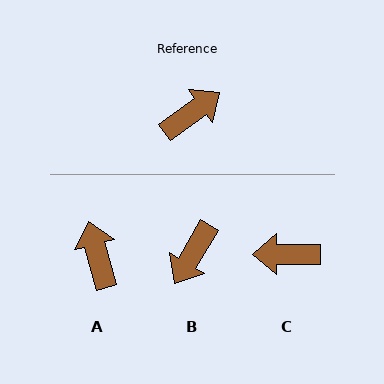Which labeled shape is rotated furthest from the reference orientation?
B, about 157 degrees away.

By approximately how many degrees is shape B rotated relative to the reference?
Approximately 157 degrees clockwise.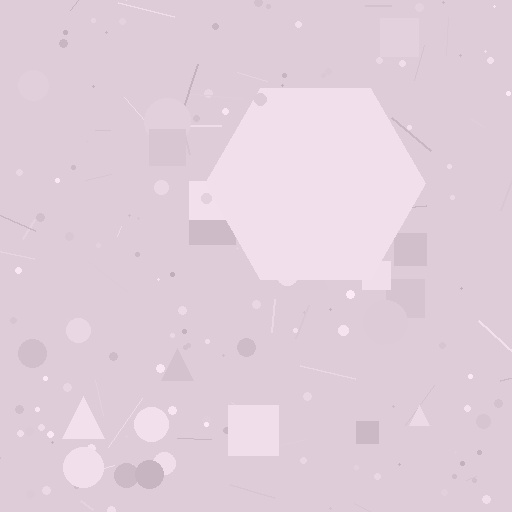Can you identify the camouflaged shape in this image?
The camouflaged shape is a hexagon.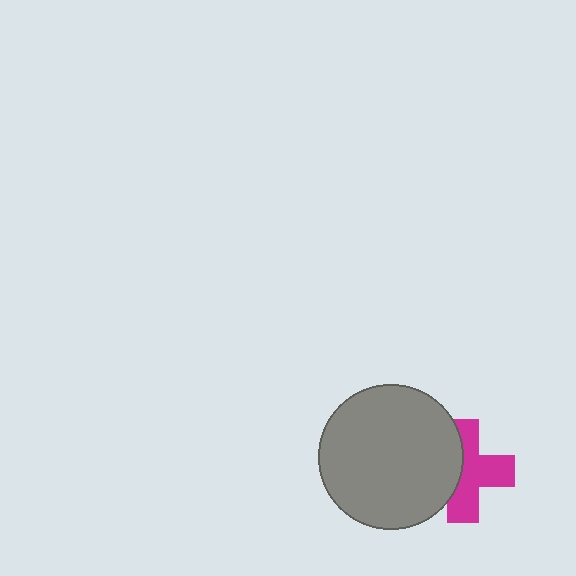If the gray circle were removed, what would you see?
You would see the complete magenta cross.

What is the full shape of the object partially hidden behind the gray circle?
The partially hidden object is a magenta cross.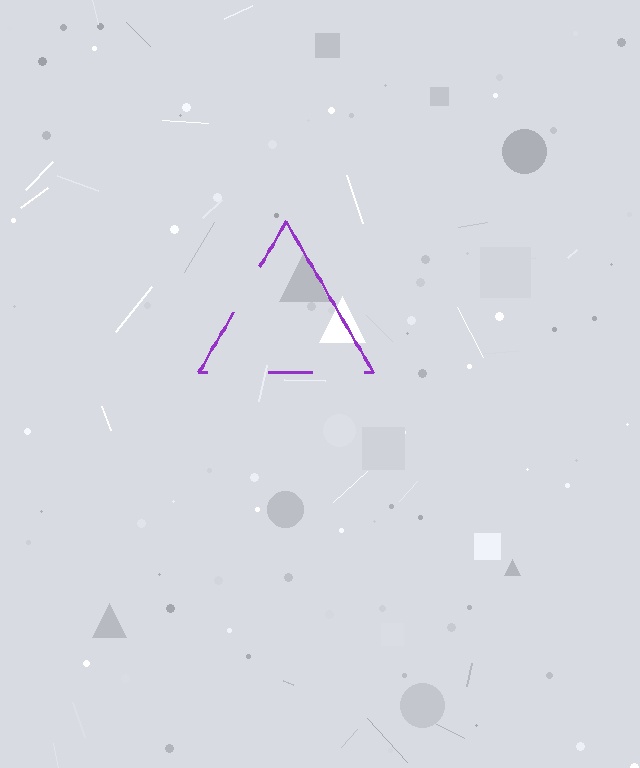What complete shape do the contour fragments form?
The contour fragments form a triangle.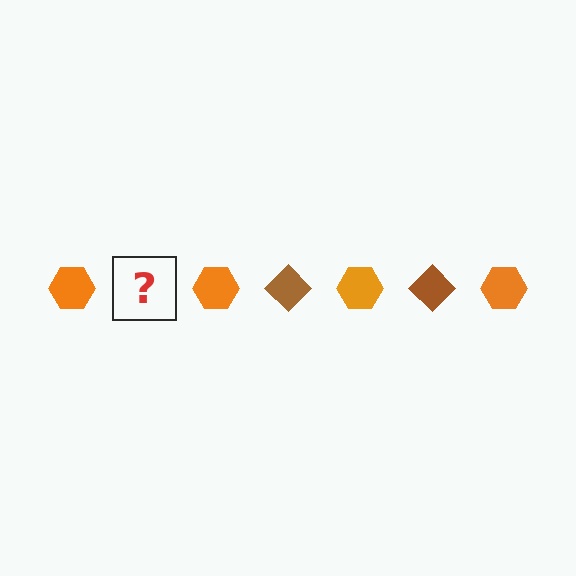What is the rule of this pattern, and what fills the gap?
The rule is that the pattern alternates between orange hexagon and brown diamond. The gap should be filled with a brown diamond.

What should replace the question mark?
The question mark should be replaced with a brown diamond.